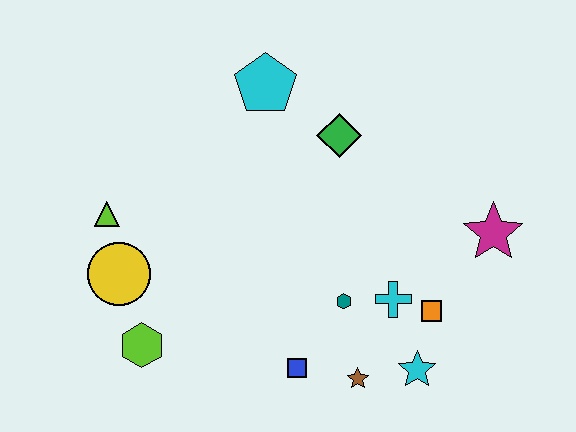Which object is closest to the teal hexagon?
The cyan cross is closest to the teal hexagon.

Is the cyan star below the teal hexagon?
Yes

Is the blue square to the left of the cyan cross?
Yes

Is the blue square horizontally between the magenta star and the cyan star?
No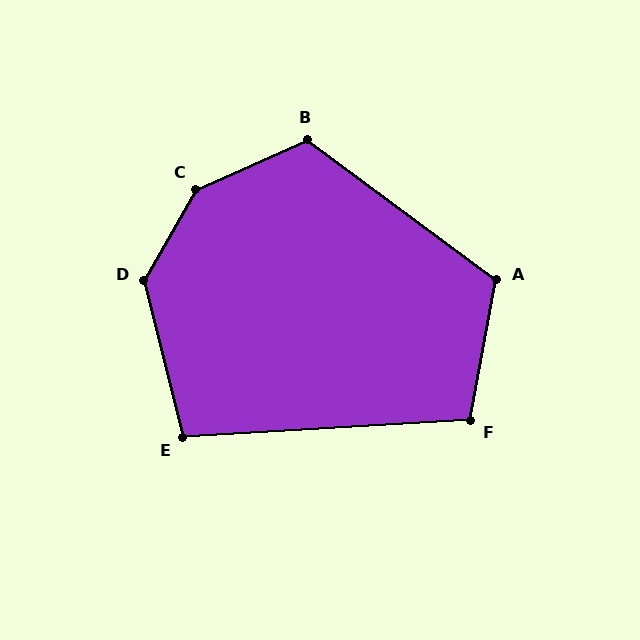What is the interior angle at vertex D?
Approximately 137 degrees (obtuse).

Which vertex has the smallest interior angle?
E, at approximately 100 degrees.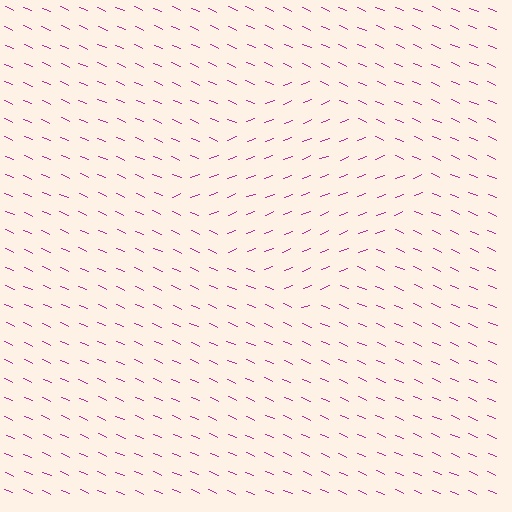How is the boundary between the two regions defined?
The boundary is defined purely by a change in line orientation (approximately 45 degrees difference). All lines are the same color and thickness.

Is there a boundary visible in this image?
Yes, there is a texture boundary formed by a change in line orientation.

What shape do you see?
I see a diamond.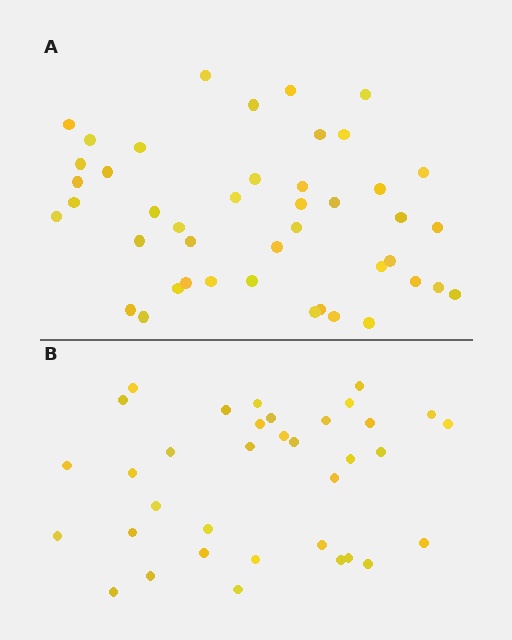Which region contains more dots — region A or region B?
Region A (the top region) has more dots.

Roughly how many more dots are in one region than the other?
Region A has roughly 8 or so more dots than region B.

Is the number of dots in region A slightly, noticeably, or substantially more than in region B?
Region A has noticeably more, but not dramatically so. The ratio is roughly 1.3 to 1.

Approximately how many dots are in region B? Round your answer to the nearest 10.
About 40 dots. (The exact count is 35, which rounds to 40.)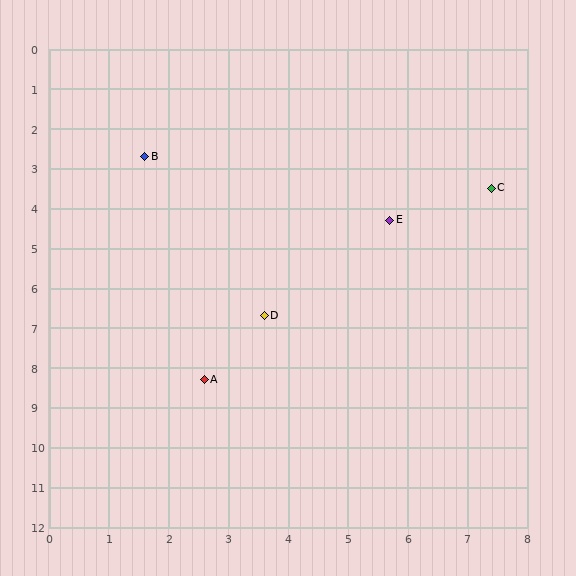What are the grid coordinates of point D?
Point D is at approximately (3.6, 6.7).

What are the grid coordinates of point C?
Point C is at approximately (7.4, 3.5).